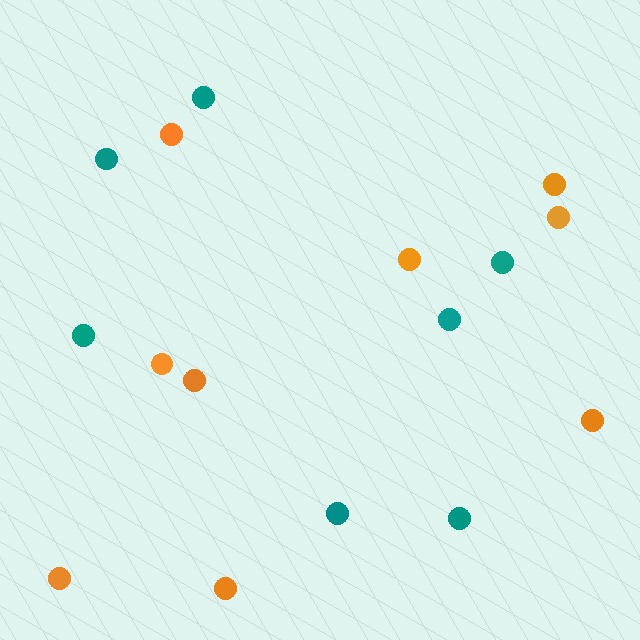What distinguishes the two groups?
There are 2 groups: one group of orange circles (9) and one group of teal circles (7).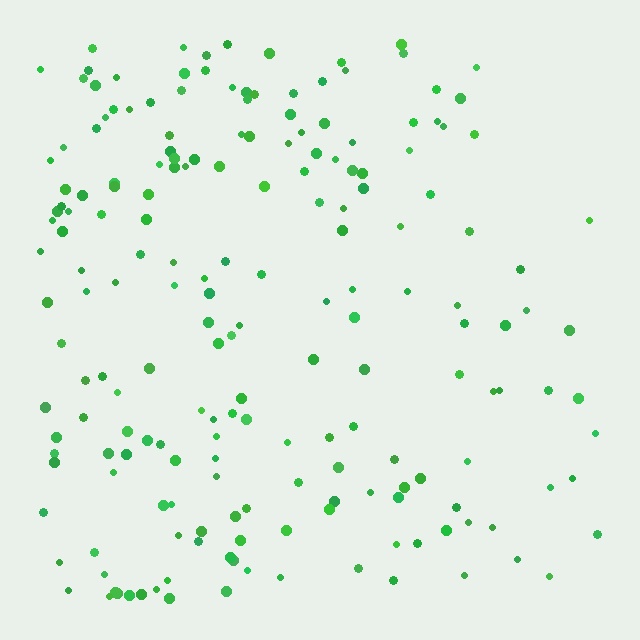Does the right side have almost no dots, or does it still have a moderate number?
Still a moderate number, just noticeably fewer than the left.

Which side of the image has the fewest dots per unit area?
The right.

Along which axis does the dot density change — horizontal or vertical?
Horizontal.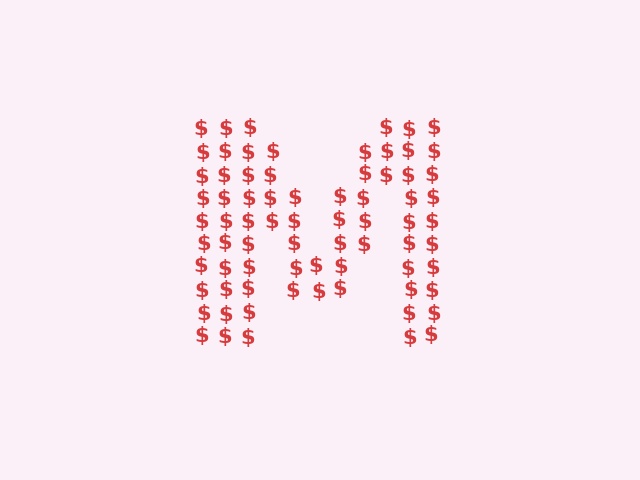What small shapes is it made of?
It is made of small dollar signs.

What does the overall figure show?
The overall figure shows the letter M.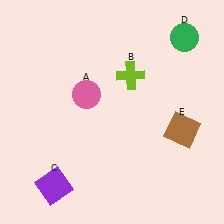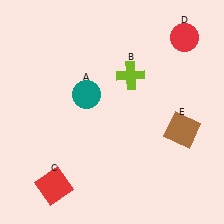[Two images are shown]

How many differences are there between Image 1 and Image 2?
There are 3 differences between the two images.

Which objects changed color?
A changed from pink to teal. C changed from purple to red. D changed from green to red.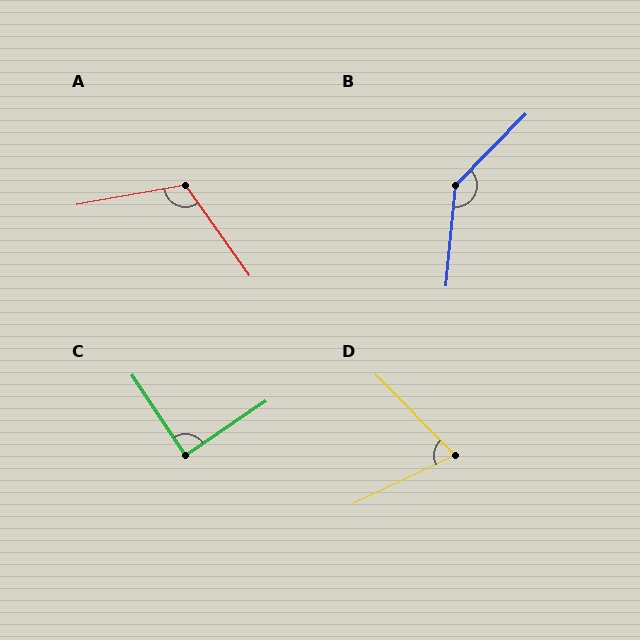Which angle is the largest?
B, at approximately 141 degrees.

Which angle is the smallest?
D, at approximately 71 degrees.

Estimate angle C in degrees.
Approximately 90 degrees.